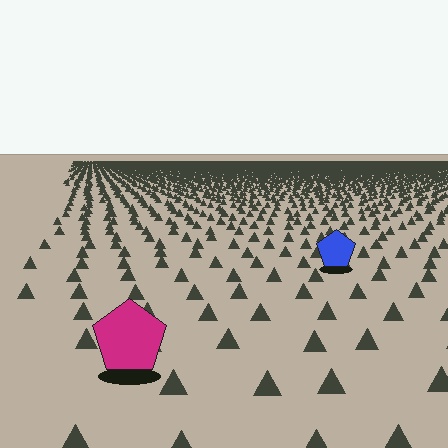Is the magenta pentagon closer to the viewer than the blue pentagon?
Yes. The magenta pentagon is closer — you can tell from the texture gradient: the ground texture is coarser near it.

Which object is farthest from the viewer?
The blue pentagon is farthest from the viewer. It appears smaller and the ground texture around it is denser.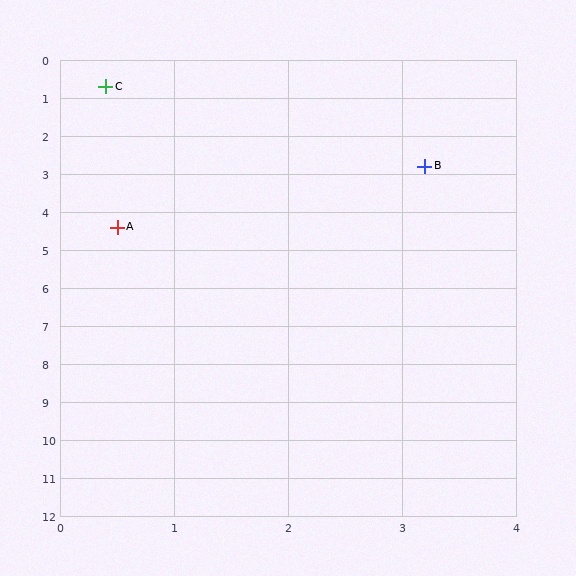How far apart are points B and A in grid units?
Points B and A are about 3.1 grid units apart.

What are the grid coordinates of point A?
Point A is at approximately (0.5, 4.4).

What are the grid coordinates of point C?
Point C is at approximately (0.4, 0.7).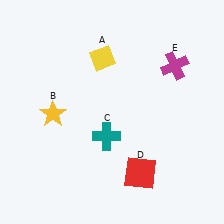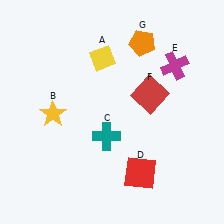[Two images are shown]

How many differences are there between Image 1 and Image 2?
There are 2 differences between the two images.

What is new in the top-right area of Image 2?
An orange pentagon (G) was added in the top-right area of Image 2.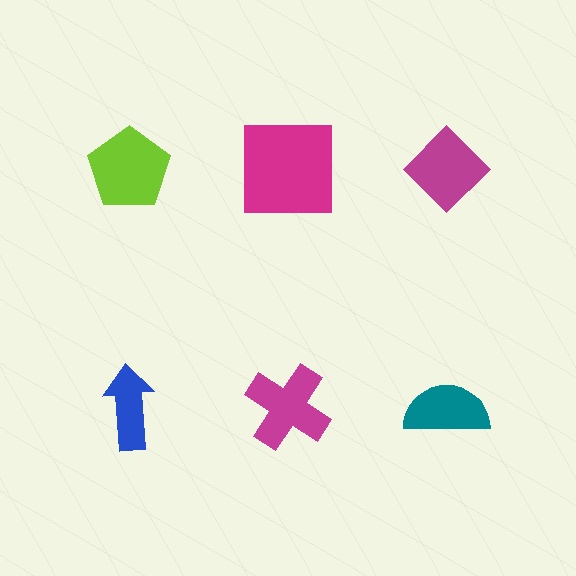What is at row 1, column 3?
A magenta diamond.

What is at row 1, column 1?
A lime pentagon.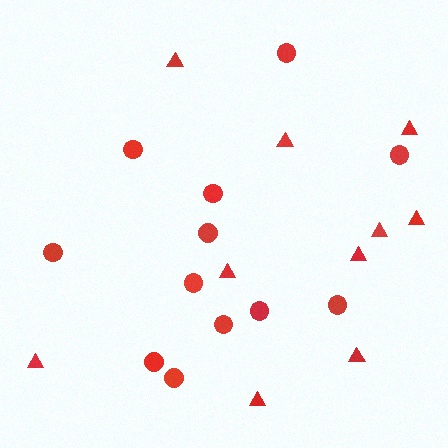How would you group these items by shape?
There are 2 groups: one group of triangles (10) and one group of circles (12).